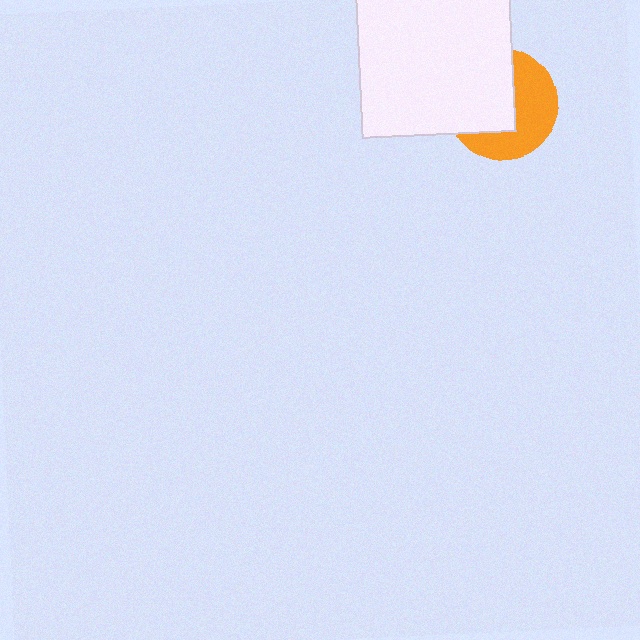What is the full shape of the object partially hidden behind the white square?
The partially hidden object is an orange circle.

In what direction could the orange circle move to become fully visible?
The orange circle could move toward the lower-right. That would shift it out from behind the white square entirely.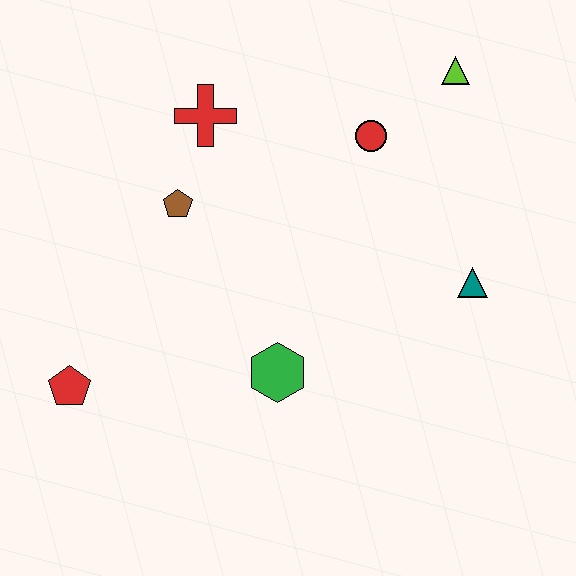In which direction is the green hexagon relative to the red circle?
The green hexagon is below the red circle.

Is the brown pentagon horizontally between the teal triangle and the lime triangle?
No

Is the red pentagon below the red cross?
Yes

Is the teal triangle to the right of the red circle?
Yes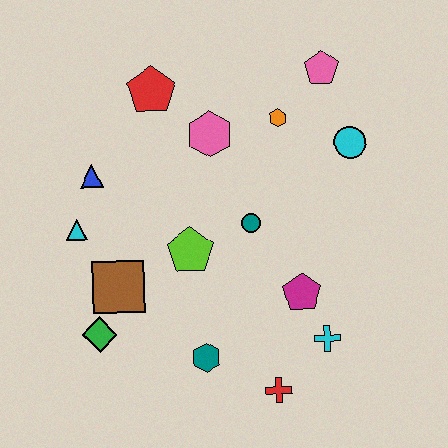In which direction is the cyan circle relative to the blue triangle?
The cyan circle is to the right of the blue triangle.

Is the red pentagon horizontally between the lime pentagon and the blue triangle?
Yes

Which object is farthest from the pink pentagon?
The green diamond is farthest from the pink pentagon.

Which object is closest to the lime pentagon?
The teal circle is closest to the lime pentagon.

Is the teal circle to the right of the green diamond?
Yes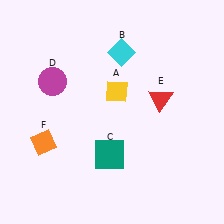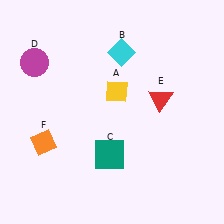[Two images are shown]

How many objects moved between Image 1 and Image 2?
1 object moved between the two images.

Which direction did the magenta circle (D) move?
The magenta circle (D) moved up.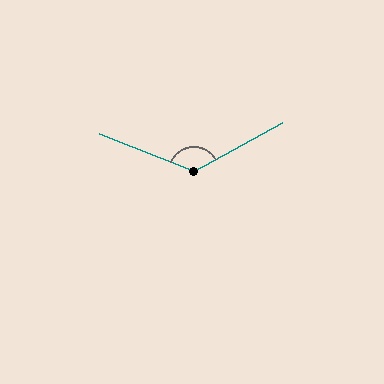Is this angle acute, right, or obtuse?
It is obtuse.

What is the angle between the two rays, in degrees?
Approximately 130 degrees.